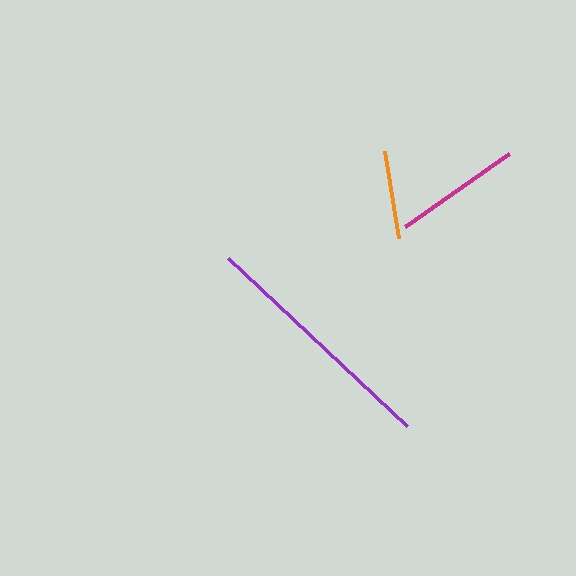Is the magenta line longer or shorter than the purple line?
The purple line is longer than the magenta line.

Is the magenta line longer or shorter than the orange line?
The magenta line is longer than the orange line.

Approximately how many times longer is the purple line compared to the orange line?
The purple line is approximately 2.8 times the length of the orange line.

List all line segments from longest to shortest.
From longest to shortest: purple, magenta, orange.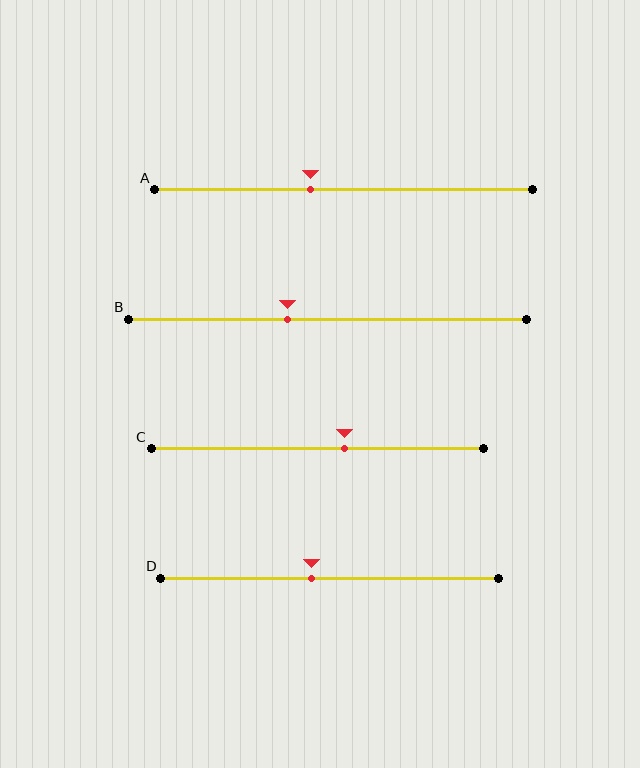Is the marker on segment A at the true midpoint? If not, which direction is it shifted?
No, the marker on segment A is shifted to the left by about 9% of the segment length.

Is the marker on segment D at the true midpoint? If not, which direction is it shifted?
No, the marker on segment D is shifted to the left by about 6% of the segment length.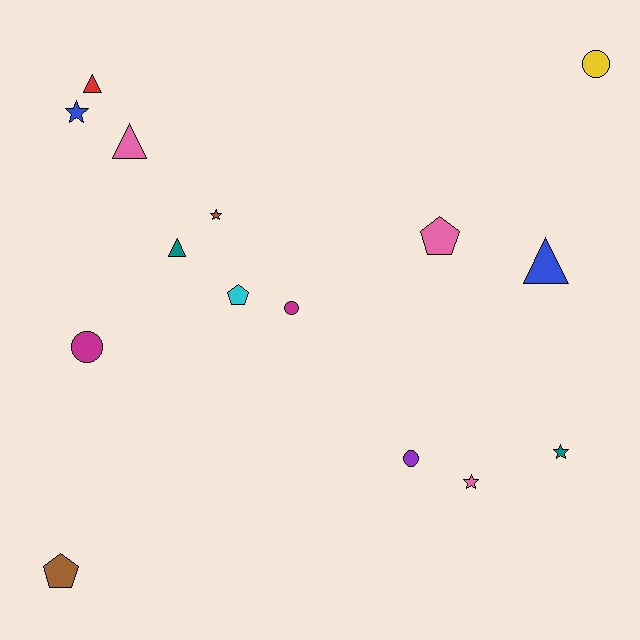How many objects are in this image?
There are 15 objects.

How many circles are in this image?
There are 4 circles.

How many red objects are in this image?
There is 1 red object.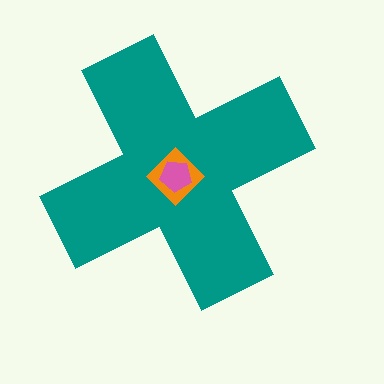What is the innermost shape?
The pink pentagon.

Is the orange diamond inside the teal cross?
Yes.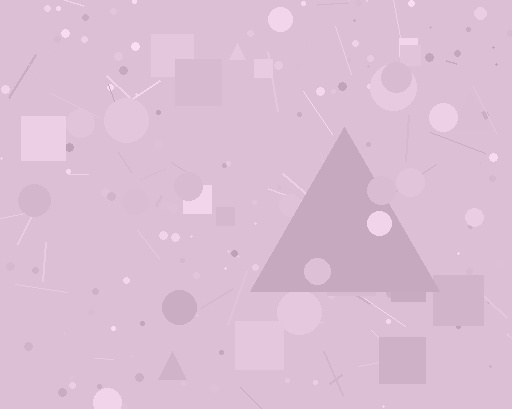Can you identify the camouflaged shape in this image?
The camouflaged shape is a triangle.